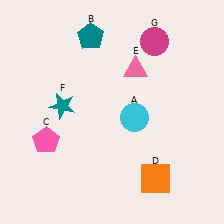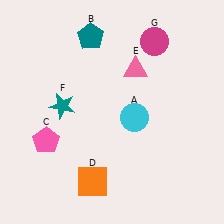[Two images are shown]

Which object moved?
The orange square (D) moved left.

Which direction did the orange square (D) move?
The orange square (D) moved left.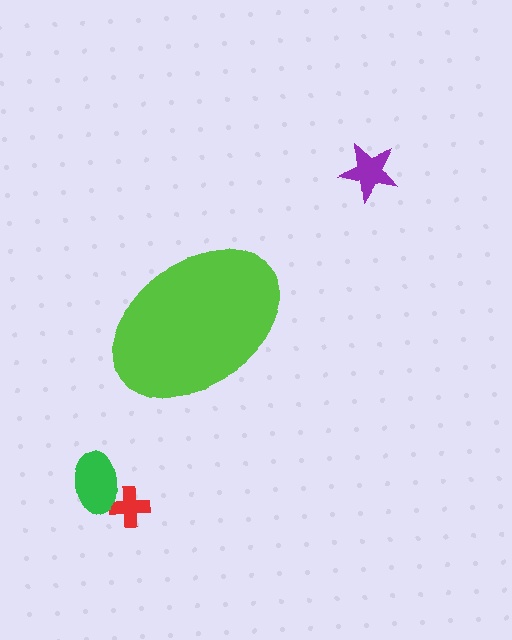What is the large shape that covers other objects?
A lime ellipse.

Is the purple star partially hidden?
No, the purple star is fully visible.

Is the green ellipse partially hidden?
No, the green ellipse is fully visible.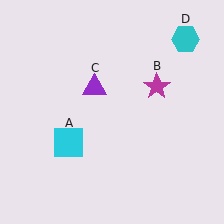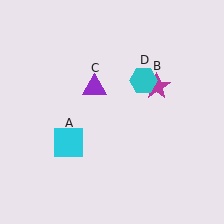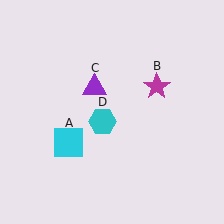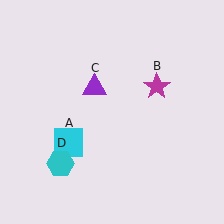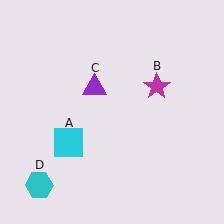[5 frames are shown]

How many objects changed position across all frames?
1 object changed position: cyan hexagon (object D).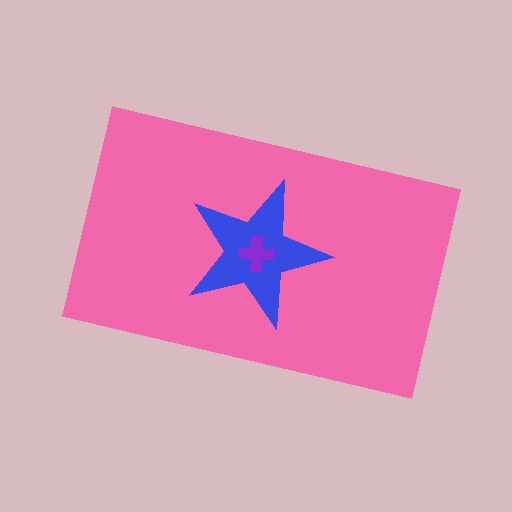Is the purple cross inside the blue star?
Yes.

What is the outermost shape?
The pink rectangle.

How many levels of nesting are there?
3.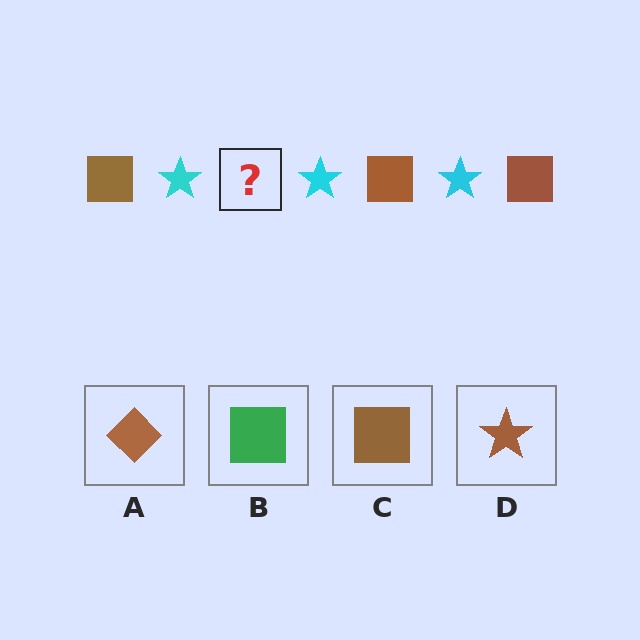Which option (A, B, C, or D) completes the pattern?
C.